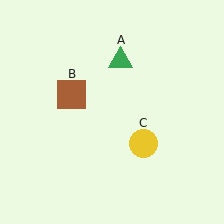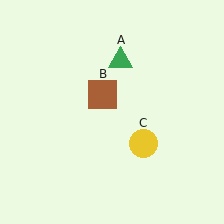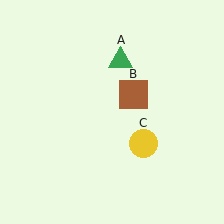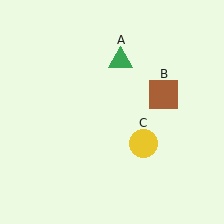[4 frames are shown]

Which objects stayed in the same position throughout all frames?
Green triangle (object A) and yellow circle (object C) remained stationary.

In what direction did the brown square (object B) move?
The brown square (object B) moved right.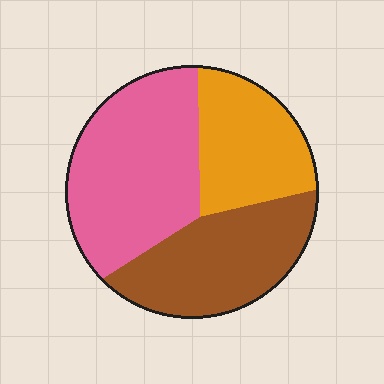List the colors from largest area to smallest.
From largest to smallest: pink, brown, orange.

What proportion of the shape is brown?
Brown takes up about one third (1/3) of the shape.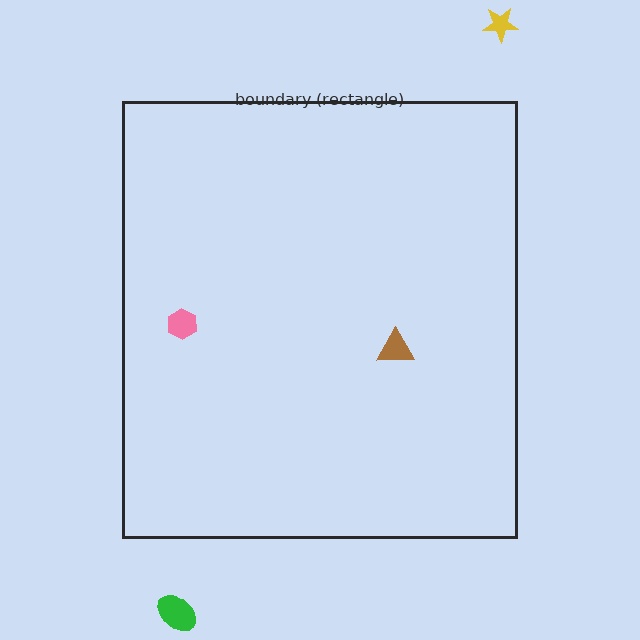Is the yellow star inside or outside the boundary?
Outside.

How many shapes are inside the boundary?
2 inside, 2 outside.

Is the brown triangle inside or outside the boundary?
Inside.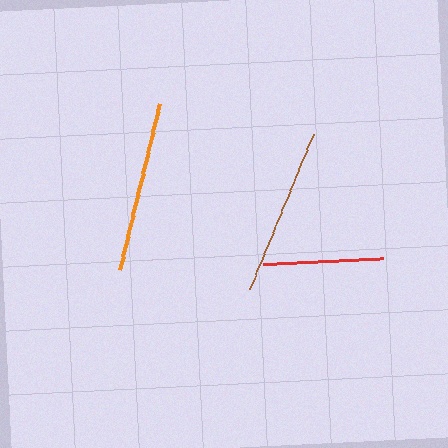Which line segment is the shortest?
The red line is the shortest at approximately 119 pixels.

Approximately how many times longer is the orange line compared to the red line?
The orange line is approximately 1.4 times the length of the red line.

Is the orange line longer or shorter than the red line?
The orange line is longer than the red line.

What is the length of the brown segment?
The brown segment is approximately 167 pixels long.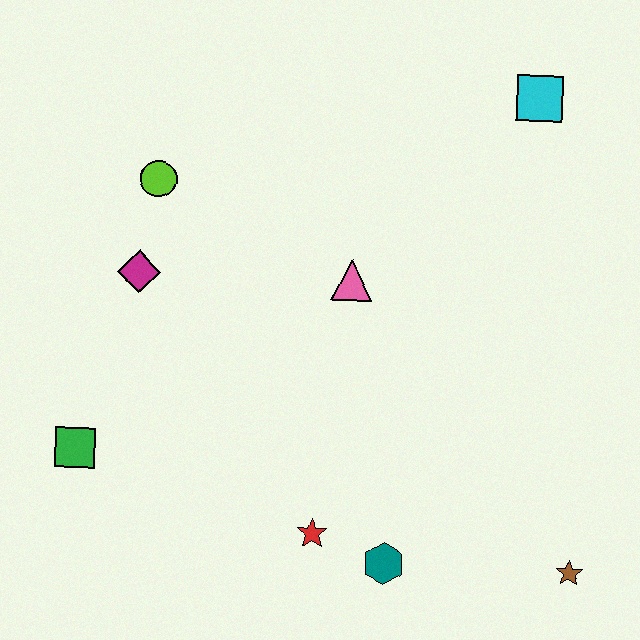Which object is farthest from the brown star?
The lime circle is farthest from the brown star.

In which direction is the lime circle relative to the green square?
The lime circle is above the green square.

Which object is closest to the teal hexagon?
The red star is closest to the teal hexagon.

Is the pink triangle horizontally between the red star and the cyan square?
Yes